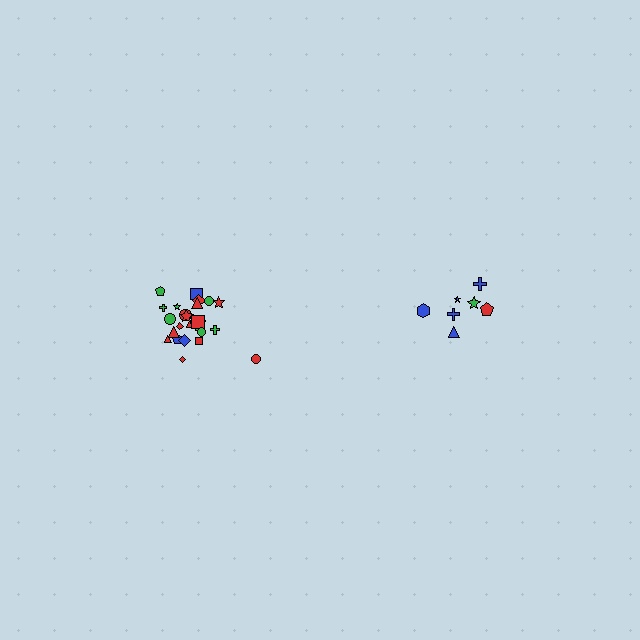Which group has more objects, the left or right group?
The left group.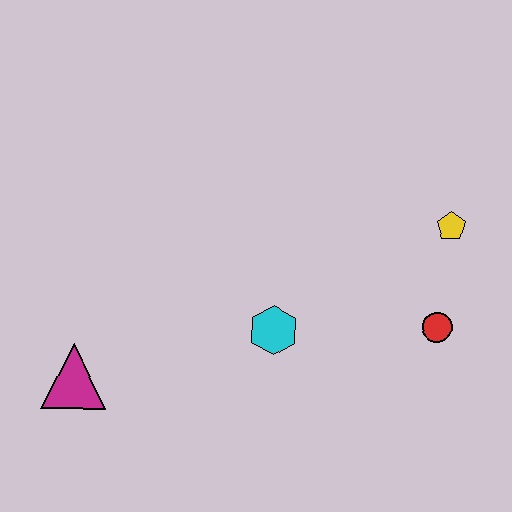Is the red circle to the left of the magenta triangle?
No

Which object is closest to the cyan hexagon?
The red circle is closest to the cyan hexagon.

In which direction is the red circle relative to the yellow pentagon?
The red circle is below the yellow pentagon.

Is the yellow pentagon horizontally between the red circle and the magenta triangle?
No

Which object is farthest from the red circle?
The magenta triangle is farthest from the red circle.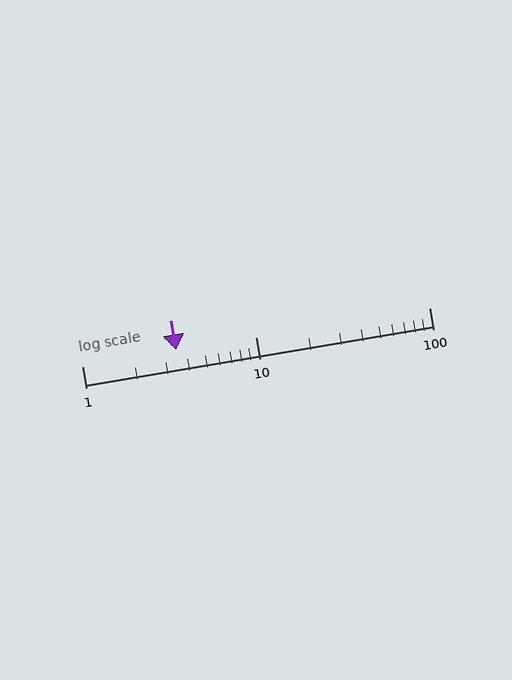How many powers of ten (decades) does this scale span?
The scale spans 2 decades, from 1 to 100.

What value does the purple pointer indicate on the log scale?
The pointer indicates approximately 3.5.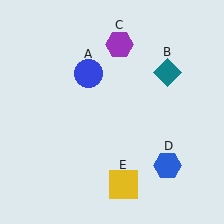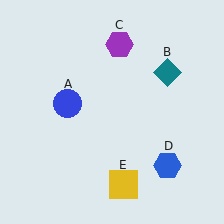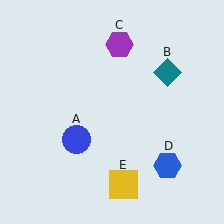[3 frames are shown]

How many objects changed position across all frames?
1 object changed position: blue circle (object A).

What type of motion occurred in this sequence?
The blue circle (object A) rotated counterclockwise around the center of the scene.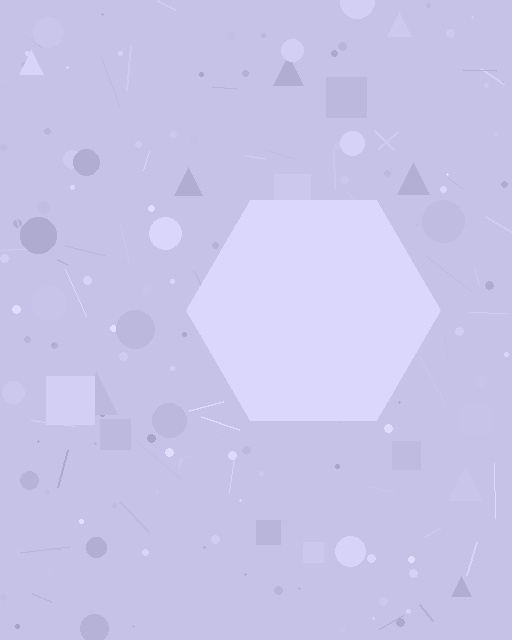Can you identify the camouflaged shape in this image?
The camouflaged shape is a hexagon.